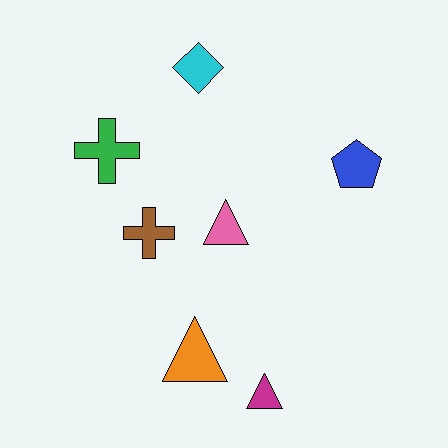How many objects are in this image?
There are 7 objects.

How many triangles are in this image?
There are 3 triangles.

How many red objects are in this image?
There are no red objects.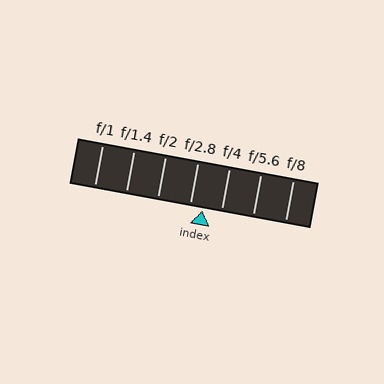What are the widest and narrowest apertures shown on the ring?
The widest aperture shown is f/1 and the narrowest is f/8.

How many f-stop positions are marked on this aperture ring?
There are 7 f-stop positions marked.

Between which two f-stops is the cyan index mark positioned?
The index mark is between f/2.8 and f/4.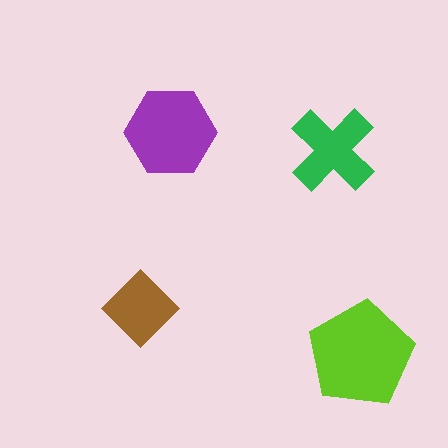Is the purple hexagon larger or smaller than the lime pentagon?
Smaller.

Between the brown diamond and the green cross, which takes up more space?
The green cross.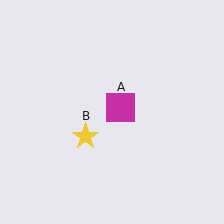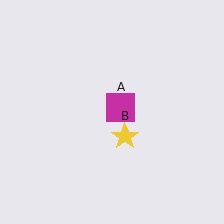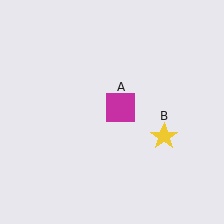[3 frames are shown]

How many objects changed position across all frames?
1 object changed position: yellow star (object B).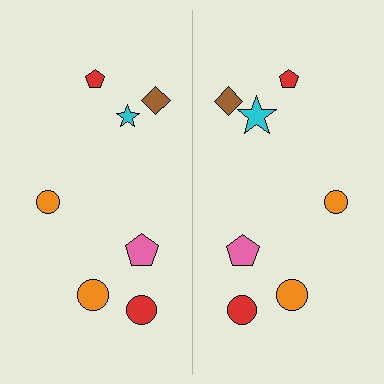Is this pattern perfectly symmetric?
No, the pattern is not perfectly symmetric. The cyan star on the right side has a different size than its mirror counterpart.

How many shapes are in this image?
There are 14 shapes in this image.